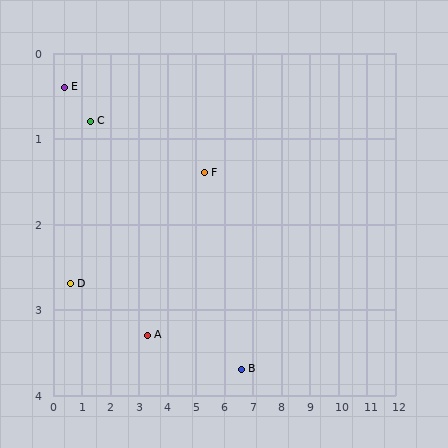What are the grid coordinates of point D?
Point D is at approximately (0.6, 2.7).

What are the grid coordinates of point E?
Point E is at approximately (0.4, 0.4).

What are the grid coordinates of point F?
Point F is at approximately (5.3, 1.4).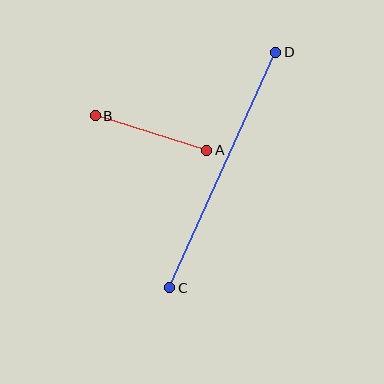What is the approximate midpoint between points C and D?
The midpoint is at approximately (223, 170) pixels.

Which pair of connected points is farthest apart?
Points C and D are farthest apart.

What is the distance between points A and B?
The distance is approximately 117 pixels.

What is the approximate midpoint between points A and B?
The midpoint is at approximately (151, 133) pixels.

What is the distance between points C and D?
The distance is approximately 258 pixels.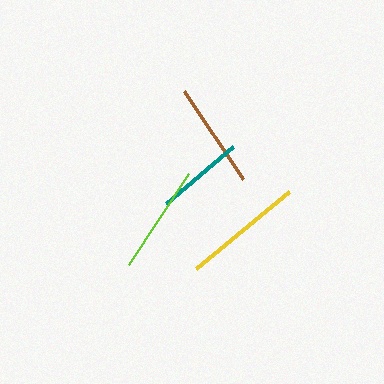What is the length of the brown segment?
The brown segment is approximately 106 pixels long.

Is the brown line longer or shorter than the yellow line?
The yellow line is longer than the brown line.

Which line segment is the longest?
The yellow line is the longest at approximately 121 pixels.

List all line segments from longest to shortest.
From longest to shortest: yellow, lime, brown, teal.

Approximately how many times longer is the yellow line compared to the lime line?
The yellow line is approximately 1.1 times the length of the lime line.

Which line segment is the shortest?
The teal line is the shortest at approximately 88 pixels.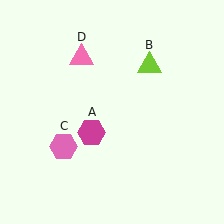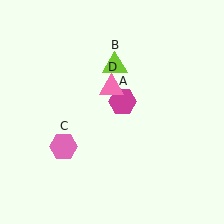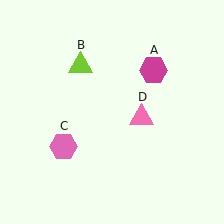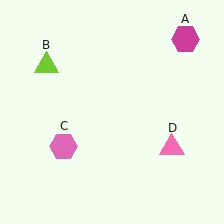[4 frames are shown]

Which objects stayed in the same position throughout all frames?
Pink hexagon (object C) remained stationary.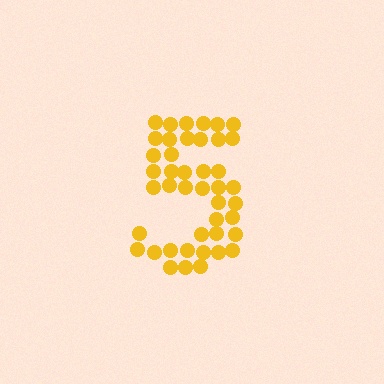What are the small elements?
The small elements are circles.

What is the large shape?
The large shape is the digit 5.